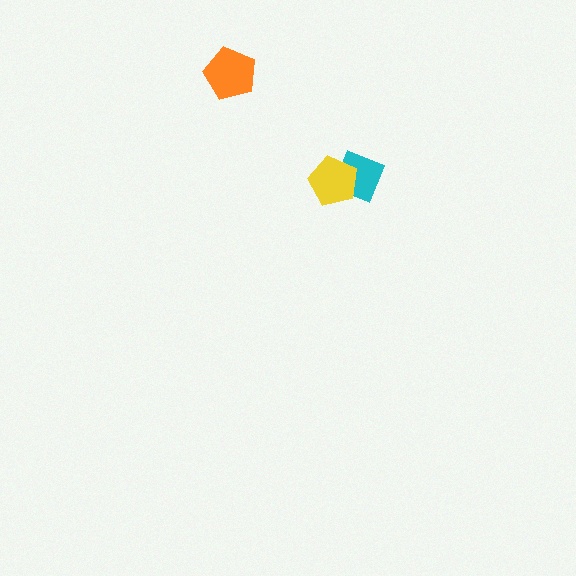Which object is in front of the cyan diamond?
The yellow pentagon is in front of the cyan diamond.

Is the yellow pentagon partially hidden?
No, no other shape covers it.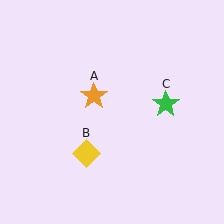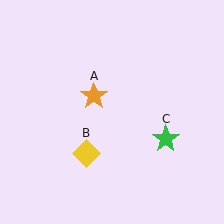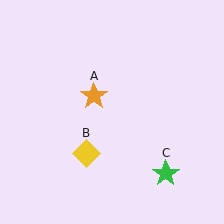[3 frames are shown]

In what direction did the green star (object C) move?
The green star (object C) moved down.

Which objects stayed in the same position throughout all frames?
Orange star (object A) and yellow diamond (object B) remained stationary.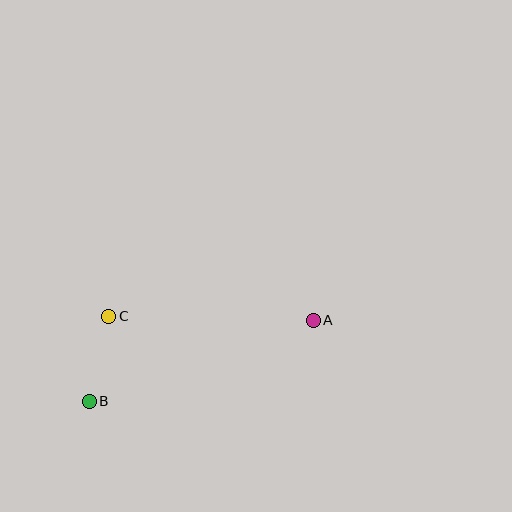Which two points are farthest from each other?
Points A and B are farthest from each other.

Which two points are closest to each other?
Points B and C are closest to each other.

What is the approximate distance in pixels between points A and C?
The distance between A and C is approximately 204 pixels.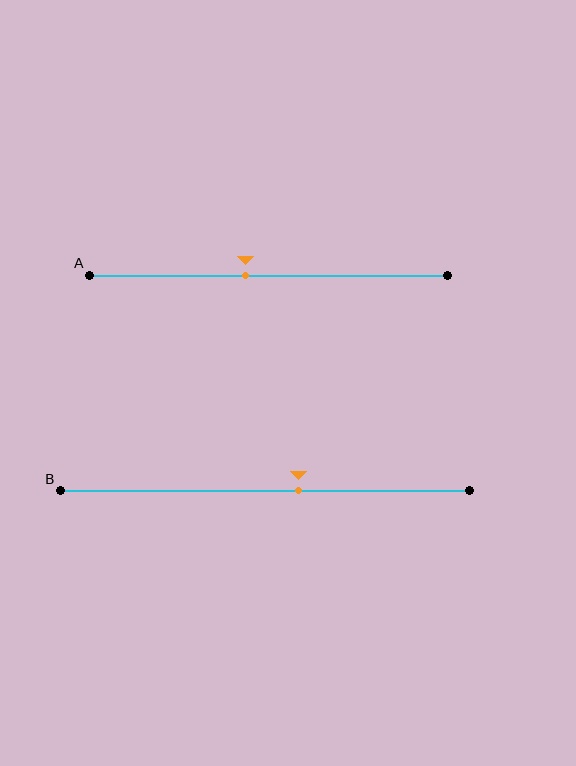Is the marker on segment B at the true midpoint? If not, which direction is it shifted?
No, the marker on segment B is shifted to the right by about 8% of the segment length.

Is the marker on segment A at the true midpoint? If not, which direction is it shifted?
No, the marker on segment A is shifted to the left by about 6% of the segment length.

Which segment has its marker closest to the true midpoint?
Segment A has its marker closest to the true midpoint.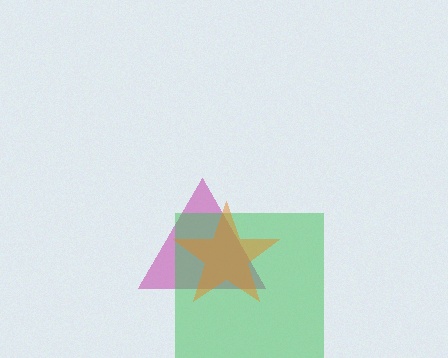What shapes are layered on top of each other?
The layered shapes are: a magenta triangle, a green square, an orange star.